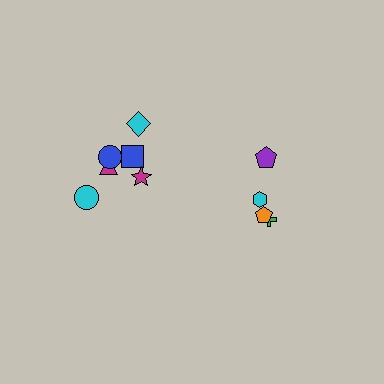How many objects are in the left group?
There are 6 objects.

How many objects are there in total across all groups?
There are 10 objects.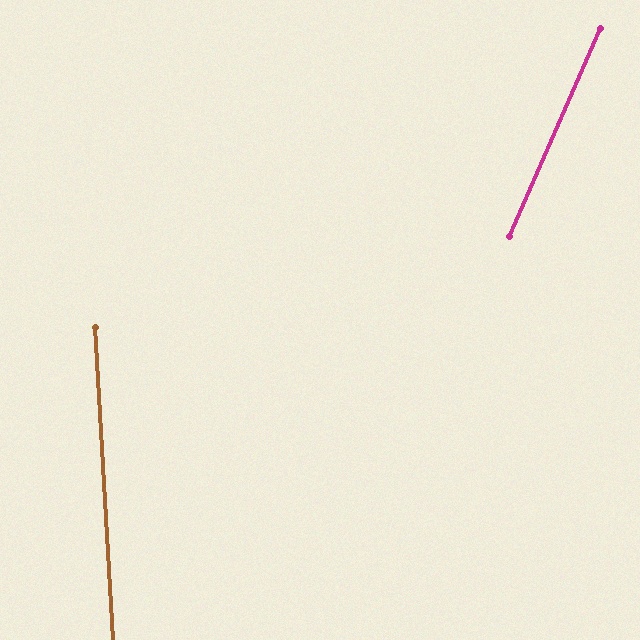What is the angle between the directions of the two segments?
Approximately 27 degrees.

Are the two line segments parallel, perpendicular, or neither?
Neither parallel nor perpendicular — they differ by about 27°.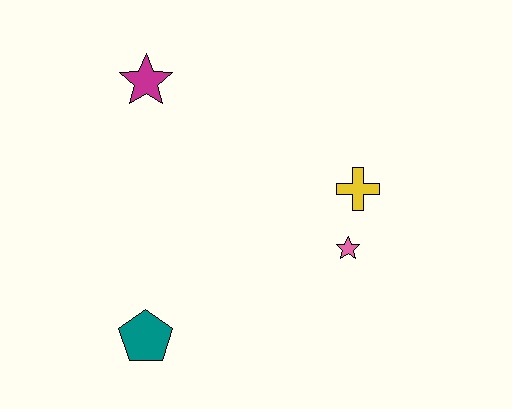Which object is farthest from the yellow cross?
The teal pentagon is farthest from the yellow cross.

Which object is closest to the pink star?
The yellow cross is closest to the pink star.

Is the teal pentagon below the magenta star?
Yes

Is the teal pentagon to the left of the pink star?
Yes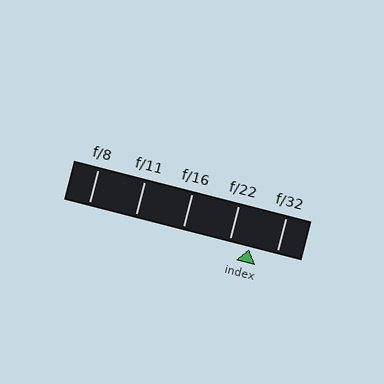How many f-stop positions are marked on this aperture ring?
There are 5 f-stop positions marked.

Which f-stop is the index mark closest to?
The index mark is closest to f/22.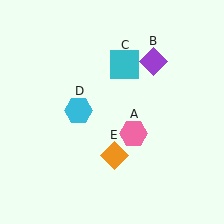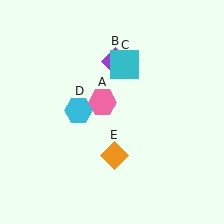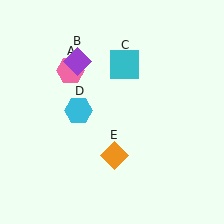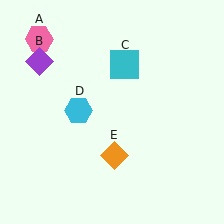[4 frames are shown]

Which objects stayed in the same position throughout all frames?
Cyan square (object C) and cyan hexagon (object D) and orange diamond (object E) remained stationary.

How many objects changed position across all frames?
2 objects changed position: pink hexagon (object A), purple diamond (object B).